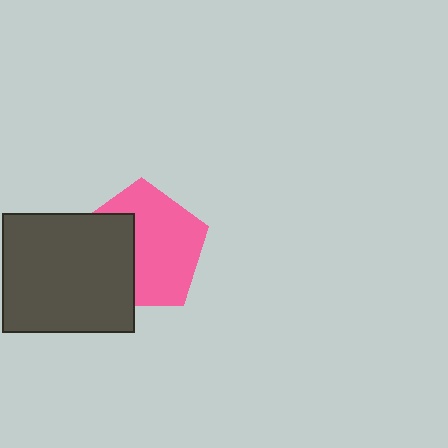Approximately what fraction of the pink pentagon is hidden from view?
Roughly 38% of the pink pentagon is hidden behind the dark gray rectangle.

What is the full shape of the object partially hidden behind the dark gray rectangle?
The partially hidden object is a pink pentagon.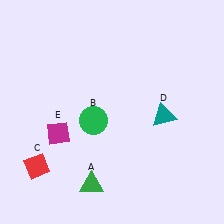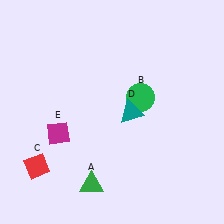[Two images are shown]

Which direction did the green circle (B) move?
The green circle (B) moved right.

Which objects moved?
The objects that moved are: the green circle (B), the teal triangle (D).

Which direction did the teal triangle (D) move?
The teal triangle (D) moved left.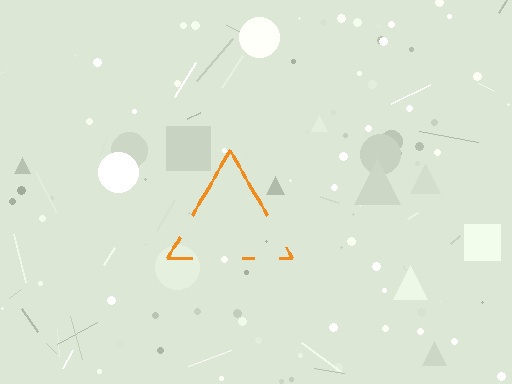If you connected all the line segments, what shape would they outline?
They would outline a triangle.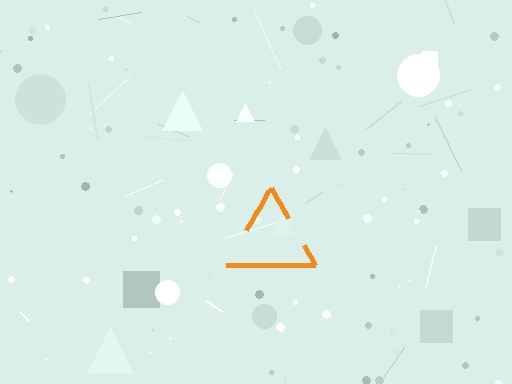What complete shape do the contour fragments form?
The contour fragments form a triangle.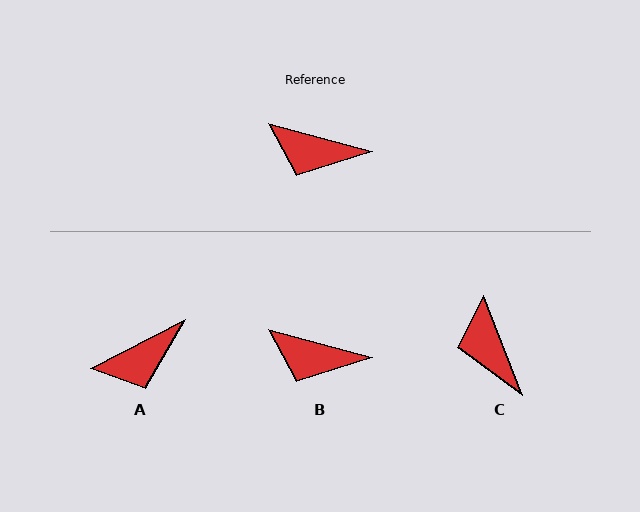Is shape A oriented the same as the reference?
No, it is off by about 42 degrees.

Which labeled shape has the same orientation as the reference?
B.